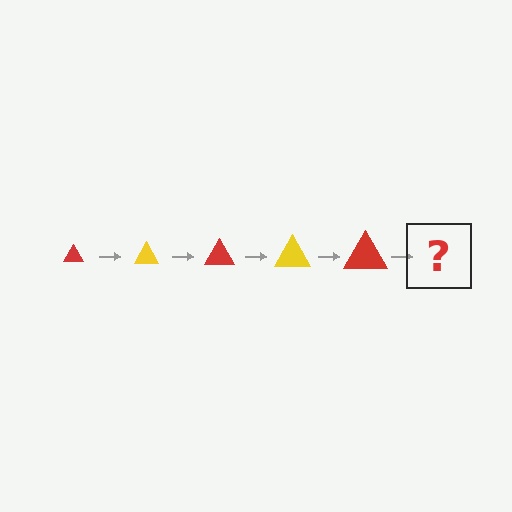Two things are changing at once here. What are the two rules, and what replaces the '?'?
The two rules are that the triangle grows larger each step and the color cycles through red and yellow. The '?' should be a yellow triangle, larger than the previous one.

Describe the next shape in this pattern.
It should be a yellow triangle, larger than the previous one.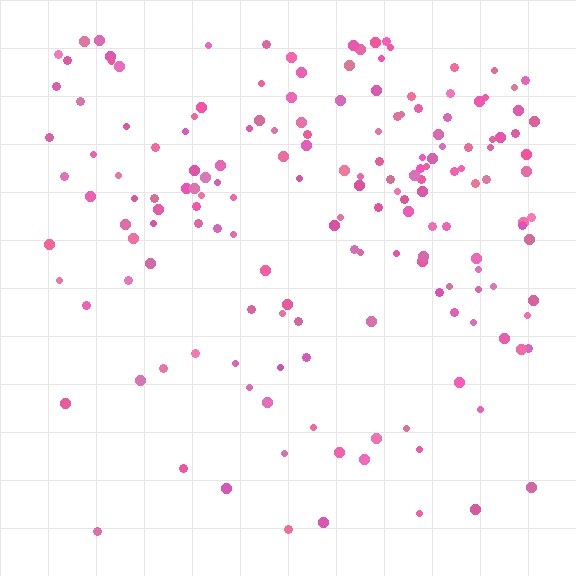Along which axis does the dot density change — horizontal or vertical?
Vertical.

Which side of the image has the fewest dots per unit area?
The bottom.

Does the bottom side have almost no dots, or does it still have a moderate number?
Still a moderate number, just noticeably fewer than the top.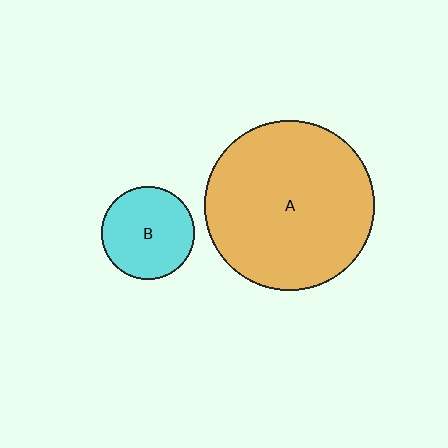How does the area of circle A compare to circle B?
Approximately 3.3 times.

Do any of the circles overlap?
No, none of the circles overlap.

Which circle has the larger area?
Circle A (orange).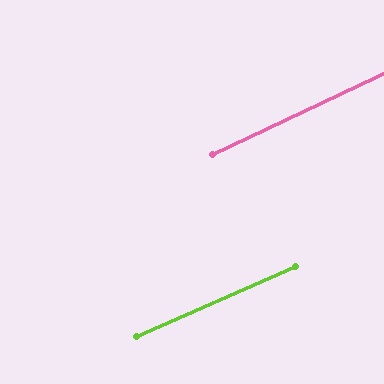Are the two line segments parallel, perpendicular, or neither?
Parallel — their directions differ by only 1.9°.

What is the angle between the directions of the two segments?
Approximately 2 degrees.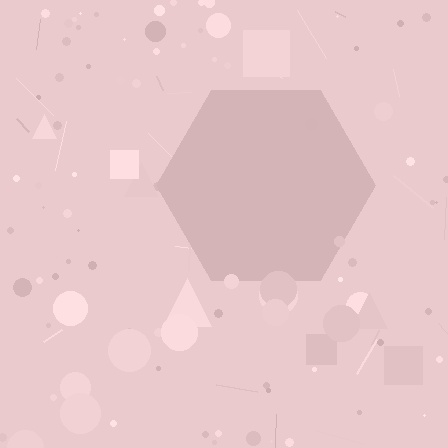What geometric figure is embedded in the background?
A hexagon is embedded in the background.